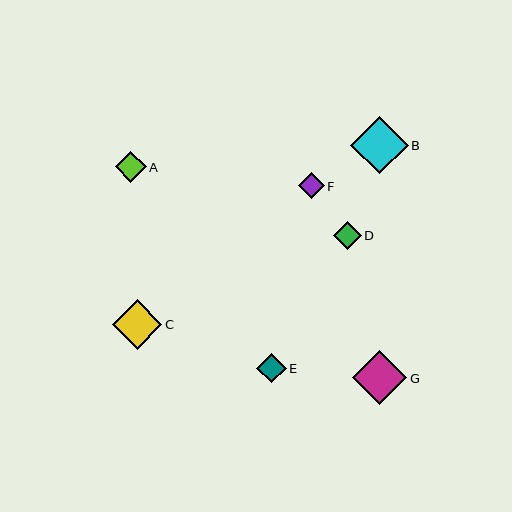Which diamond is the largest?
Diamond B is the largest with a size of approximately 57 pixels.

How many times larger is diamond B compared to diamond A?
Diamond B is approximately 1.8 times the size of diamond A.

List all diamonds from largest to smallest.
From largest to smallest: B, G, C, A, E, D, F.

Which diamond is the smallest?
Diamond F is the smallest with a size of approximately 26 pixels.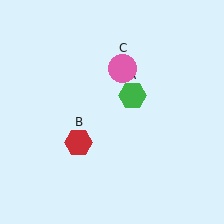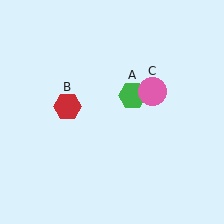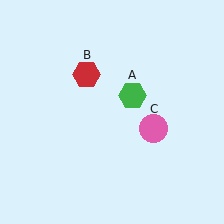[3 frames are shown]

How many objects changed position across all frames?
2 objects changed position: red hexagon (object B), pink circle (object C).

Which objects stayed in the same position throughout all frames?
Green hexagon (object A) remained stationary.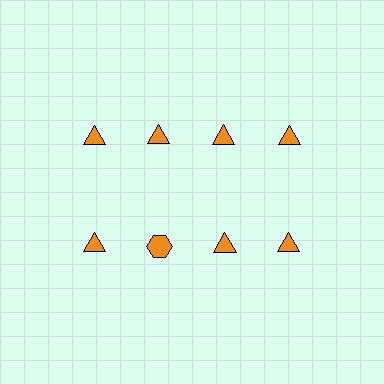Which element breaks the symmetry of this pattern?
The orange hexagon in the second row, second from left column breaks the symmetry. All other shapes are orange triangles.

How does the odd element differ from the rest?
It has a different shape: hexagon instead of triangle.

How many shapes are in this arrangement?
There are 8 shapes arranged in a grid pattern.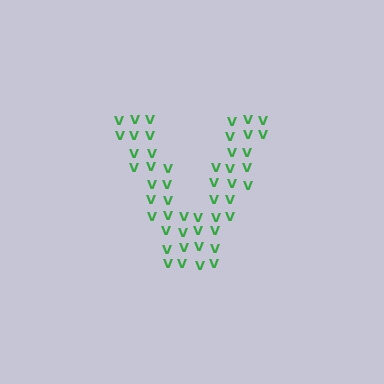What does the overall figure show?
The overall figure shows the letter V.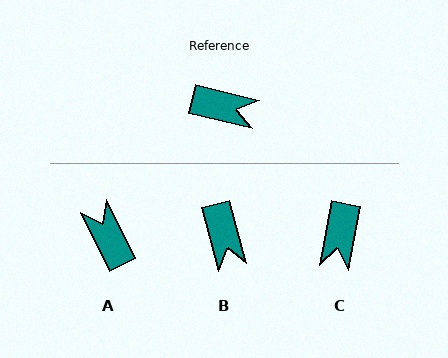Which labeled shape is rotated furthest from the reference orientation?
A, about 129 degrees away.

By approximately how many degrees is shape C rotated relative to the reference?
Approximately 88 degrees clockwise.